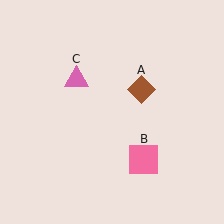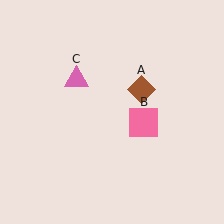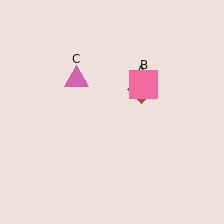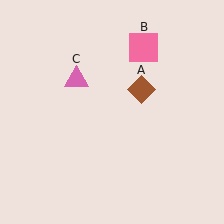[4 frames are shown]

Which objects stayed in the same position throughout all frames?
Brown diamond (object A) and pink triangle (object C) remained stationary.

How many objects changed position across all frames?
1 object changed position: pink square (object B).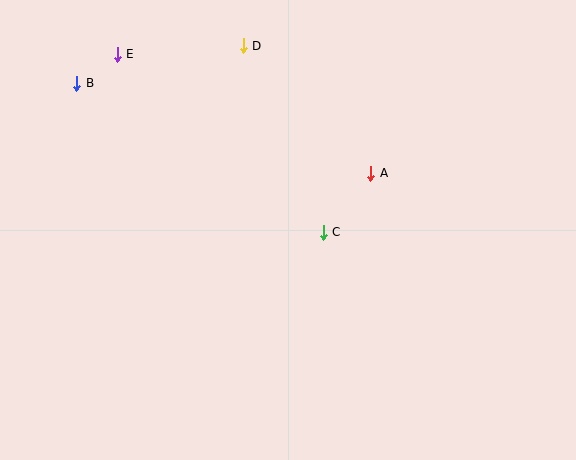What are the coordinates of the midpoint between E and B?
The midpoint between E and B is at (97, 69).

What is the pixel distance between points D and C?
The distance between D and C is 203 pixels.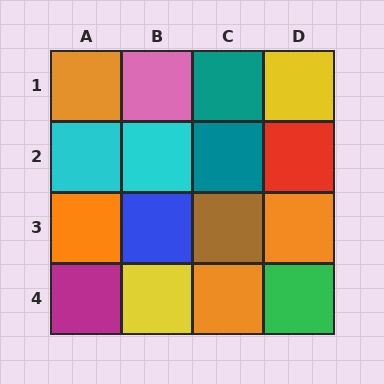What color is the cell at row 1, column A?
Orange.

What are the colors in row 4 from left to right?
Magenta, yellow, orange, green.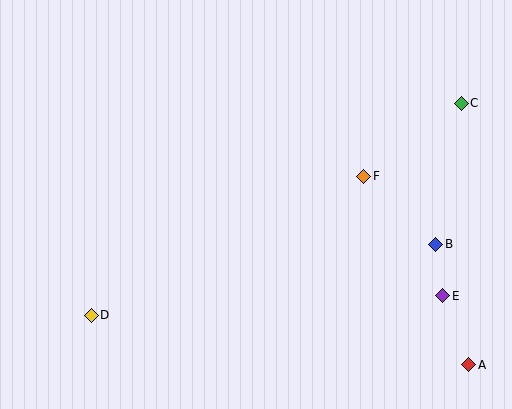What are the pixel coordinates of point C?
Point C is at (461, 103).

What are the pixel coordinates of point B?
Point B is at (436, 244).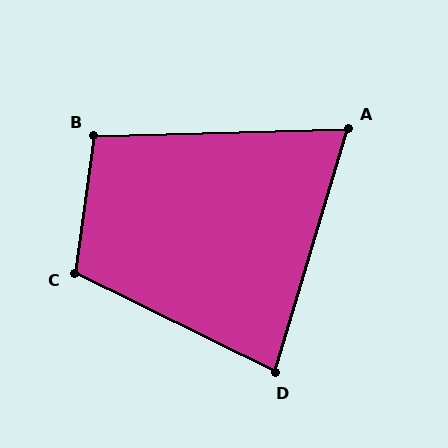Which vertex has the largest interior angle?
C, at approximately 108 degrees.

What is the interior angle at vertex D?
Approximately 80 degrees (acute).